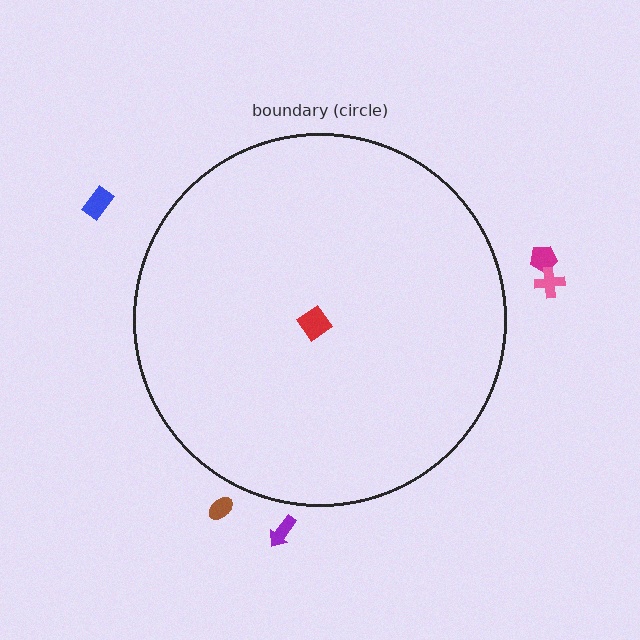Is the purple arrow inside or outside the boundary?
Outside.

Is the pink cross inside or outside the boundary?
Outside.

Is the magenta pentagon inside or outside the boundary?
Outside.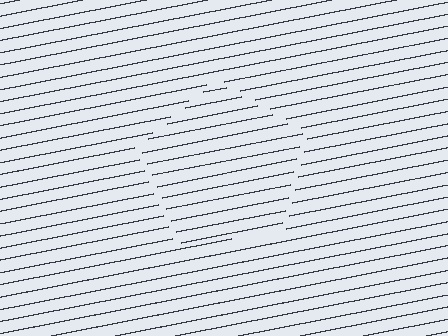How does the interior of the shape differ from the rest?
The interior of the shape contains the same grating, shifted by half a period — the contour is defined by the phase discontinuity where line-ends from the inner and outer gratings abut.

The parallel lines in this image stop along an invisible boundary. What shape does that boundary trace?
An illusory pentagon. The interior of the shape contains the same grating, shifted by half a period — the contour is defined by the phase discontinuity where line-ends from the inner and outer gratings abut.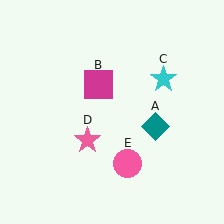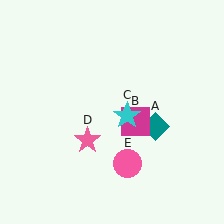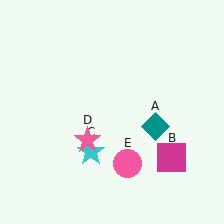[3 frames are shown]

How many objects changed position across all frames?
2 objects changed position: magenta square (object B), cyan star (object C).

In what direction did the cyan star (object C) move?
The cyan star (object C) moved down and to the left.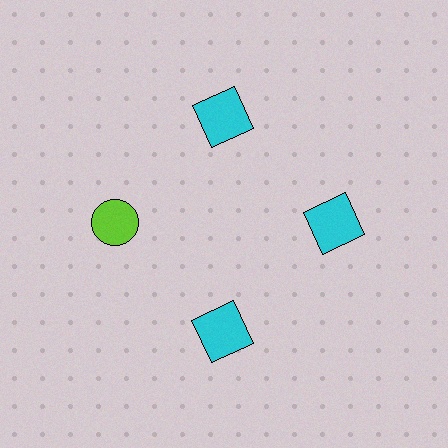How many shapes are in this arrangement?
There are 4 shapes arranged in a ring pattern.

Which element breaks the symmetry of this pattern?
The lime circle at roughly the 9 o'clock position breaks the symmetry. All other shapes are cyan squares.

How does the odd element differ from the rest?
It differs in both color (lime instead of cyan) and shape (circle instead of square).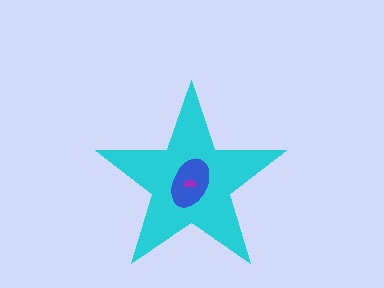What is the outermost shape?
The cyan star.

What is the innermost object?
The purple semicircle.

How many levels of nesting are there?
3.